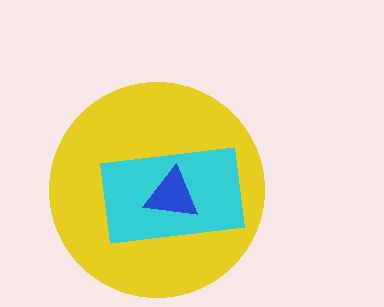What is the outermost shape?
The yellow circle.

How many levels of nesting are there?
3.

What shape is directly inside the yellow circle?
The cyan rectangle.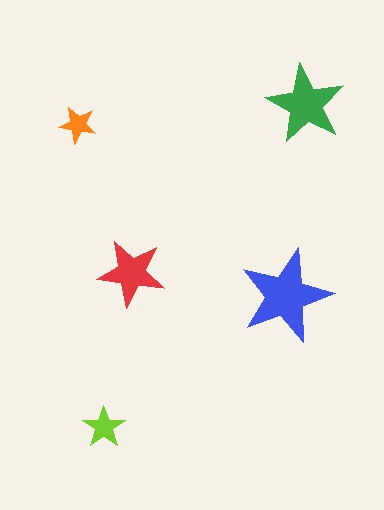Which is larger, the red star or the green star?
The green one.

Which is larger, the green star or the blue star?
The blue one.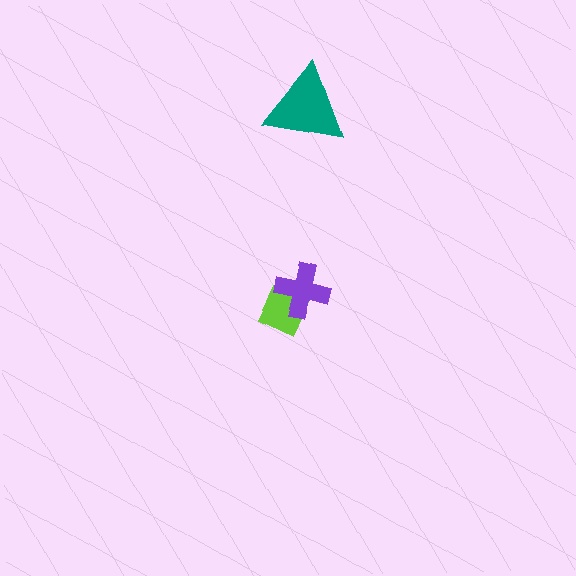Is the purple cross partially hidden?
No, no other shape covers it.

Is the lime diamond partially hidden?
Yes, it is partially covered by another shape.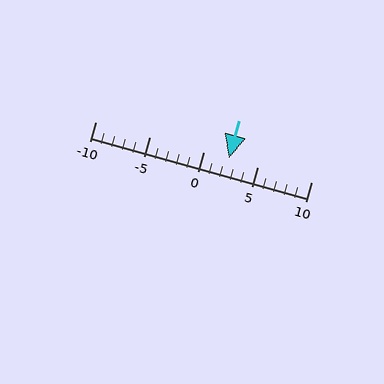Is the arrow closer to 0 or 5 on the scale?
The arrow is closer to 0.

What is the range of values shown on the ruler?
The ruler shows values from -10 to 10.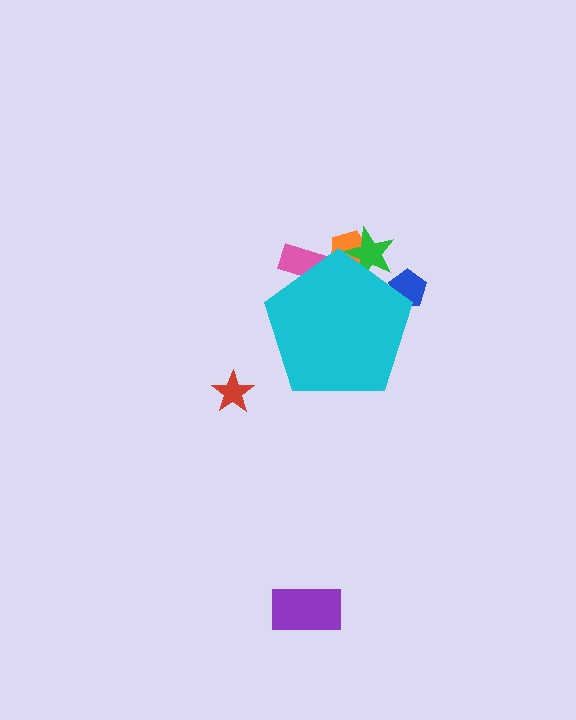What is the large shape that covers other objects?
A cyan pentagon.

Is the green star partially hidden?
Yes, the green star is partially hidden behind the cyan pentagon.